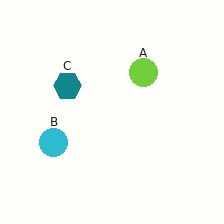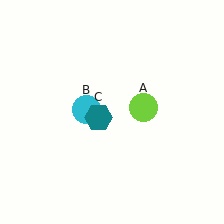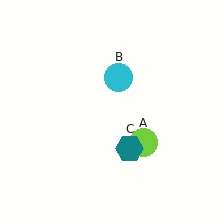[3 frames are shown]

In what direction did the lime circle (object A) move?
The lime circle (object A) moved down.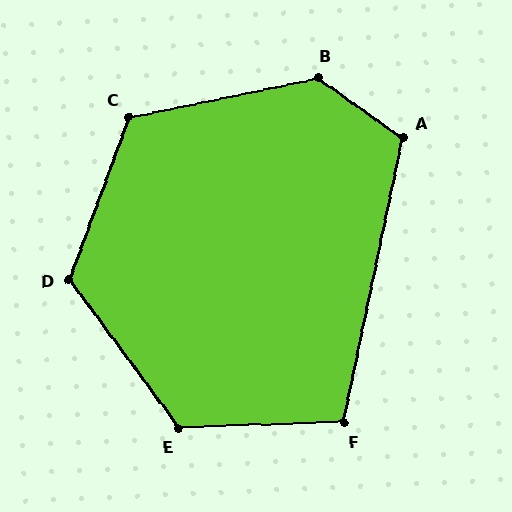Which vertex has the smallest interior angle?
F, at approximately 103 degrees.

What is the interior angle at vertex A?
Approximately 114 degrees (obtuse).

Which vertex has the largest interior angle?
B, at approximately 133 degrees.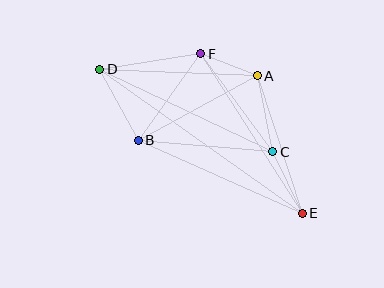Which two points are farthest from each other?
Points D and E are farthest from each other.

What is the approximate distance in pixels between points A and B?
The distance between A and B is approximately 135 pixels.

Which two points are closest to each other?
Points A and F are closest to each other.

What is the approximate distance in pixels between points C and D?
The distance between C and D is approximately 192 pixels.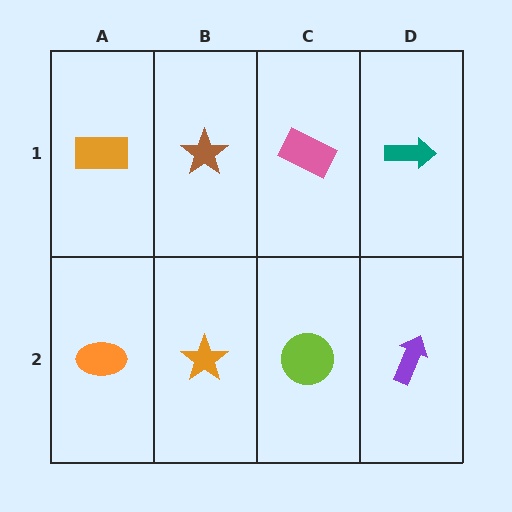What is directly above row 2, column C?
A pink rectangle.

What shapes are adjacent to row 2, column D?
A teal arrow (row 1, column D), a lime circle (row 2, column C).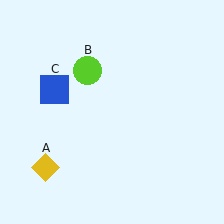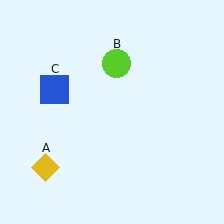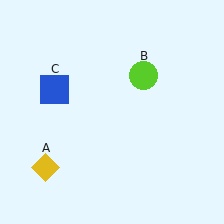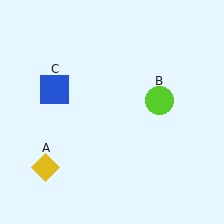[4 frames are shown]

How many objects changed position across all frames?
1 object changed position: lime circle (object B).